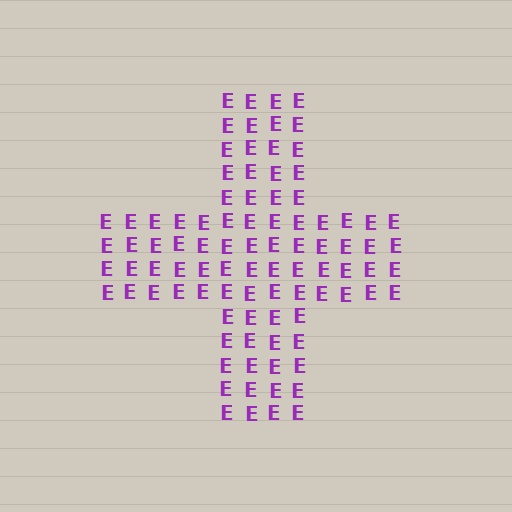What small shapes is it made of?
It is made of small letter E's.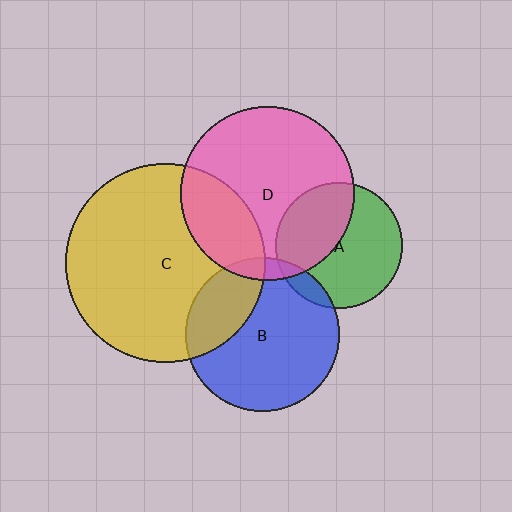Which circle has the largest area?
Circle C (yellow).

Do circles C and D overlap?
Yes.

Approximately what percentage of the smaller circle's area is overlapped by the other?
Approximately 25%.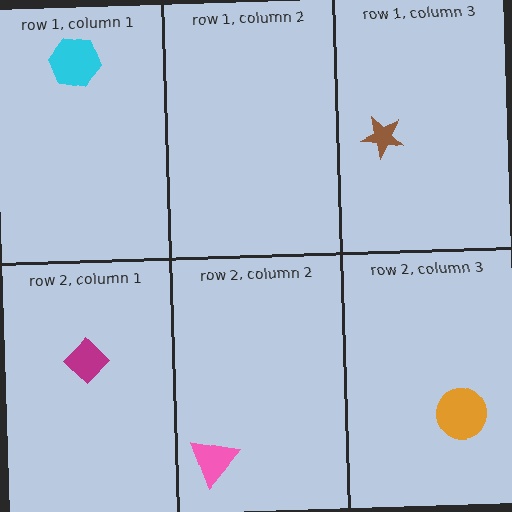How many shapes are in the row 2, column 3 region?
1.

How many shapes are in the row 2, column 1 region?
1.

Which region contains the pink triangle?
The row 2, column 2 region.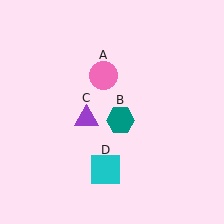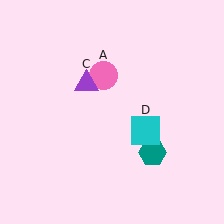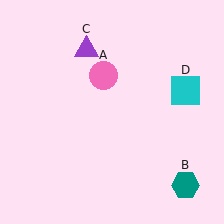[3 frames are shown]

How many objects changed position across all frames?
3 objects changed position: teal hexagon (object B), purple triangle (object C), cyan square (object D).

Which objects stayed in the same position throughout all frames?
Pink circle (object A) remained stationary.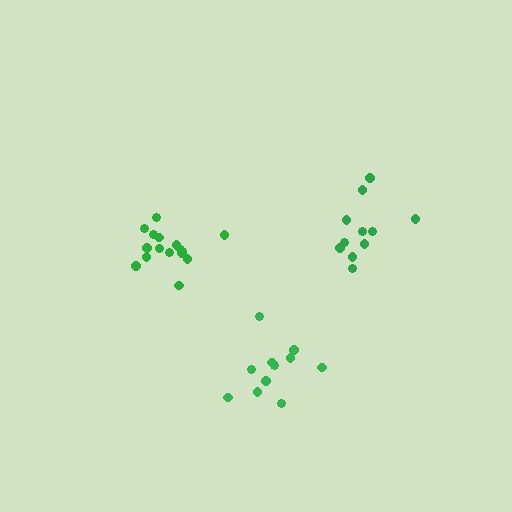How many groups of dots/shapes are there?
There are 3 groups.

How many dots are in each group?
Group 1: 16 dots, Group 2: 11 dots, Group 3: 11 dots (38 total).